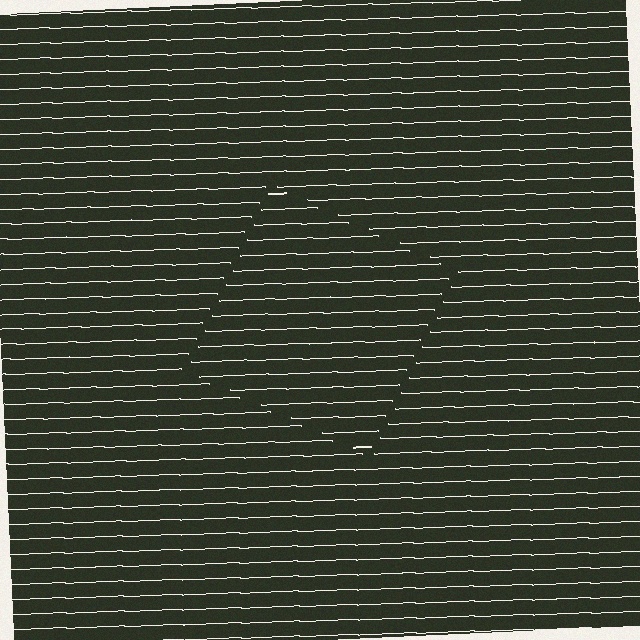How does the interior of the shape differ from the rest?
The interior of the shape contains the same grating, shifted by half a period — the contour is defined by the phase discontinuity where line-ends from the inner and outer gratings abut.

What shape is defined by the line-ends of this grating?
An illusory square. The interior of the shape contains the same grating, shifted by half a period — the contour is defined by the phase discontinuity where line-ends from the inner and outer gratings abut.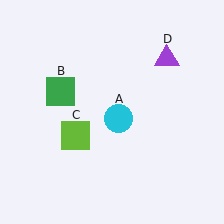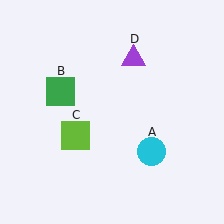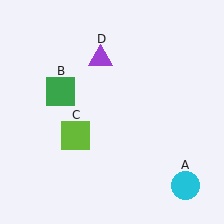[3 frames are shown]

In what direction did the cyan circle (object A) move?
The cyan circle (object A) moved down and to the right.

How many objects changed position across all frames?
2 objects changed position: cyan circle (object A), purple triangle (object D).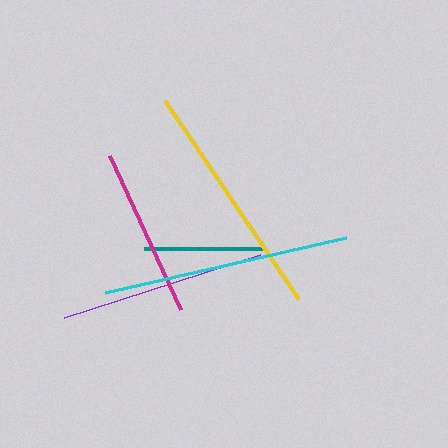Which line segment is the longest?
The cyan line is the longest at approximately 247 pixels.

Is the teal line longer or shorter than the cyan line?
The cyan line is longer than the teal line.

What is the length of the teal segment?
The teal segment is approximately 118 pixels long.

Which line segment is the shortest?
The teal line is the shortest at approximately 118 pixels.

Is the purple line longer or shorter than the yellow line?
The yellow line is longer than the purple line.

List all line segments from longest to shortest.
From longest to shortest: cyan, yellow, purple, magenta, teal.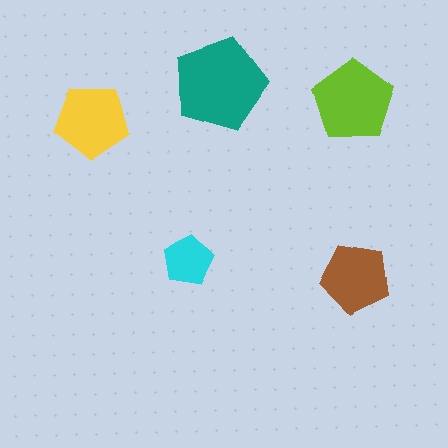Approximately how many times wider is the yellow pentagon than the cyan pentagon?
About 1.5 times wider.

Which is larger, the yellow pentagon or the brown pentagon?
The yellow one.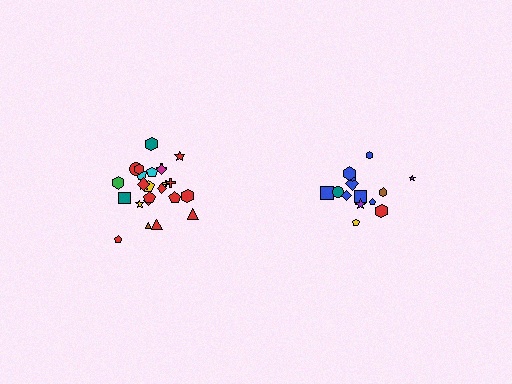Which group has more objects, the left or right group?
The left group.